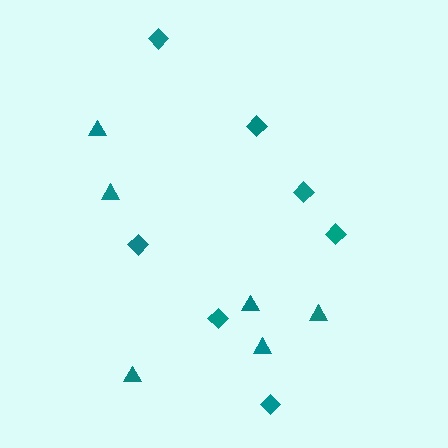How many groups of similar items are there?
There are 2 groups: one group of triangles (6) and one group of diamonds (7).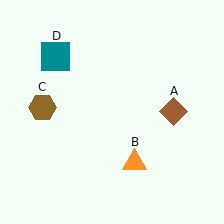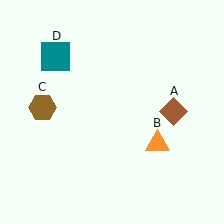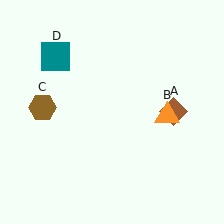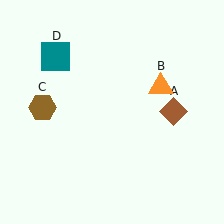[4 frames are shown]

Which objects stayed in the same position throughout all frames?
Brown diamond (object A) and brown hexagon (object C) and teal square (object D) remained stationary.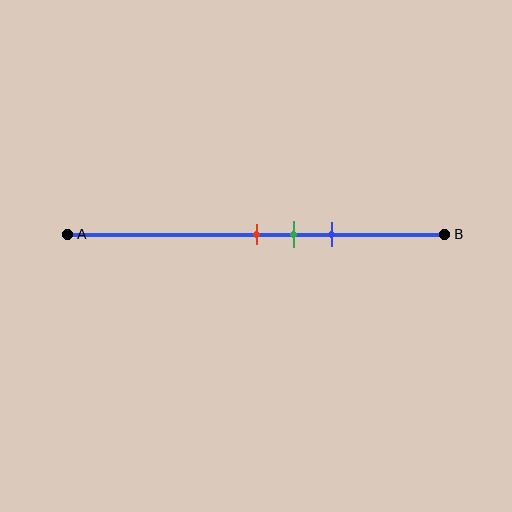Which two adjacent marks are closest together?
The red and green marks are the closest adjacent pair.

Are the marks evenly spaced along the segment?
Yes, the marks are approximately evenly spaced.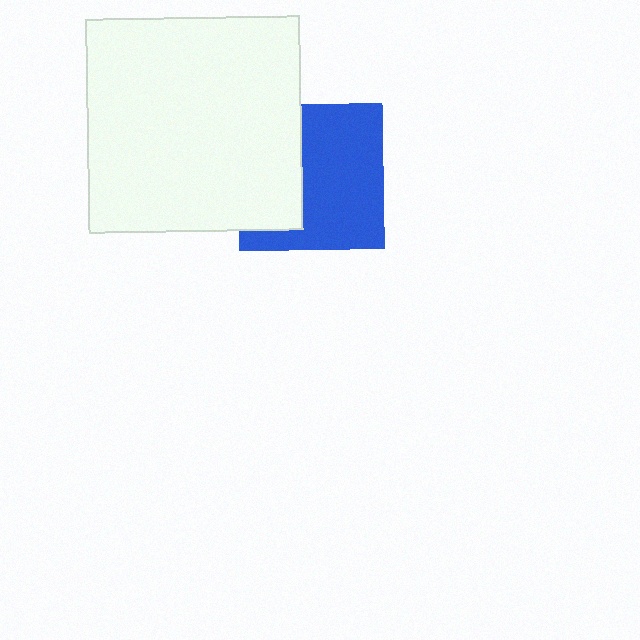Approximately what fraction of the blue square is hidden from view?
Roughly 39% of the blue square is hidden behind the white square.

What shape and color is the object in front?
The object in front is a white square.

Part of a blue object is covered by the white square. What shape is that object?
It is a square.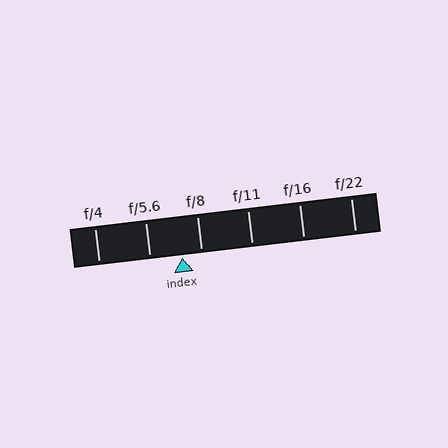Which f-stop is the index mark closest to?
The index mark is closest to f/8.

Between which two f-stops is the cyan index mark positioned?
The index mark is between f/5.6 and f/8.